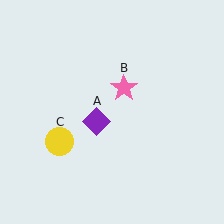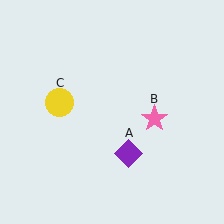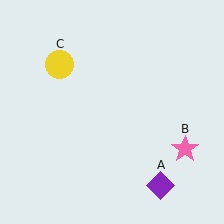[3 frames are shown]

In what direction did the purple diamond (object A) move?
The purple diamond (object A) moved down and to the right.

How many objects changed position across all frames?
3 objects changed position: purple diamond (object A), pink star (object B), yellow circle (object C).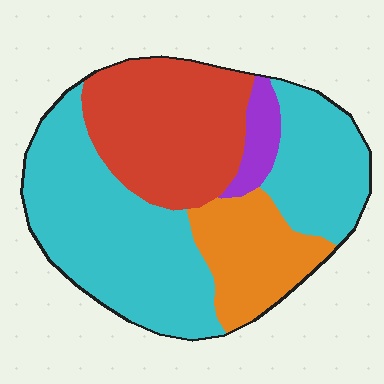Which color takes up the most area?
Cyan, at roughly 50%.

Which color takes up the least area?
Purple, at roughly 5%.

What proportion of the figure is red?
Red takes up about one quarter (1/4) of the figure.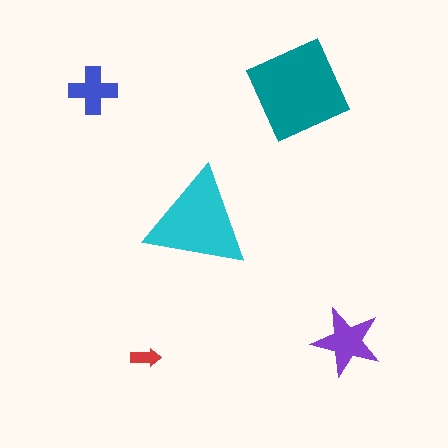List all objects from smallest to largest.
The red arrow, the blue cross, the purple star, the cyan triangle, the teal diamond.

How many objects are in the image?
There are 5 objects in the image.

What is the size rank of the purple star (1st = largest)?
3rd.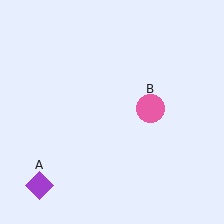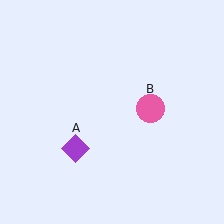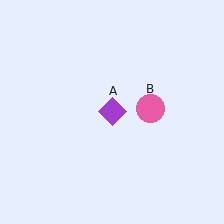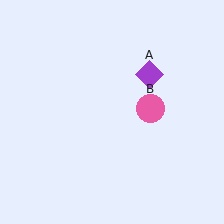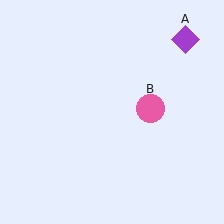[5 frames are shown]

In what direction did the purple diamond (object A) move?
The purple diamond (object A) moved up and to the right.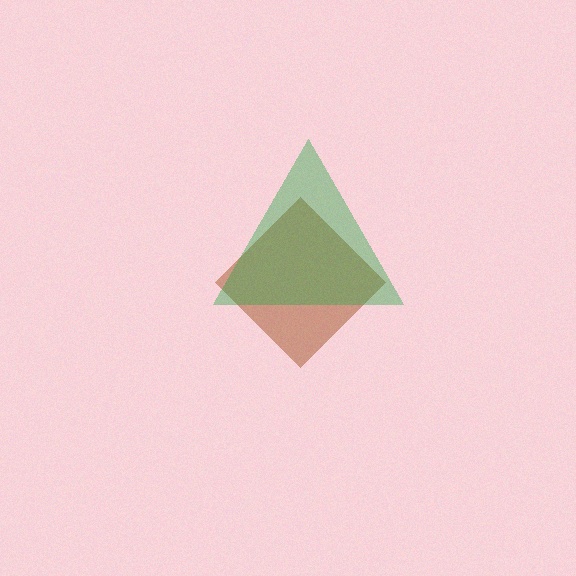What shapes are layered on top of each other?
The layered shapes are: a brown diamond, a green triangle.